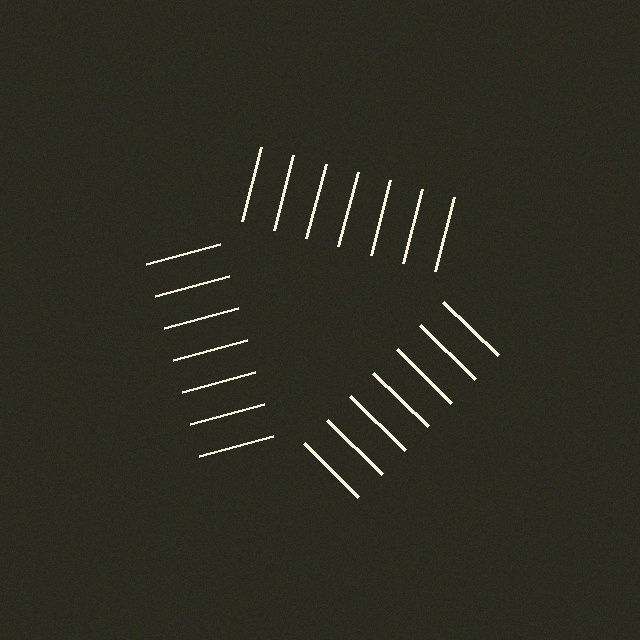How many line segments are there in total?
21 — 7 along each of the 3 edges.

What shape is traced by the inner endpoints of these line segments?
An illusory triangle — the line segments terminate on its edges but no continuous stroke is drawn.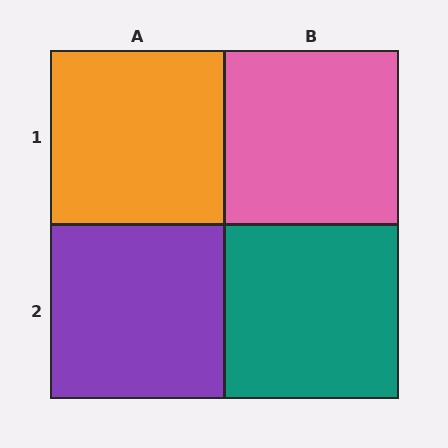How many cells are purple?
1 cell is purple.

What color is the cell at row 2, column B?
Teal.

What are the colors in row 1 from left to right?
Orange, pink.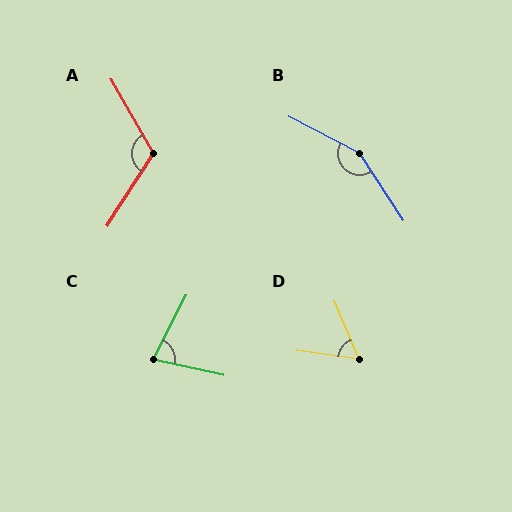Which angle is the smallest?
D, at approximately 60 degrees.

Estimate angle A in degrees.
Approximately 118 degrees.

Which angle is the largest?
B, at approximately 151 degrees.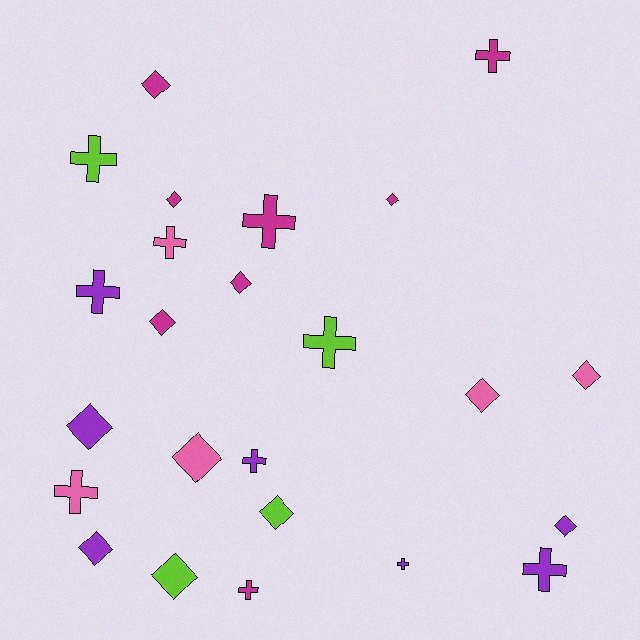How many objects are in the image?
There are 24 objects.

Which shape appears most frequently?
Diamond, with 13 objects.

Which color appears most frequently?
Magenta, with 8 objects.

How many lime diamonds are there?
There are 2 lime diamonds.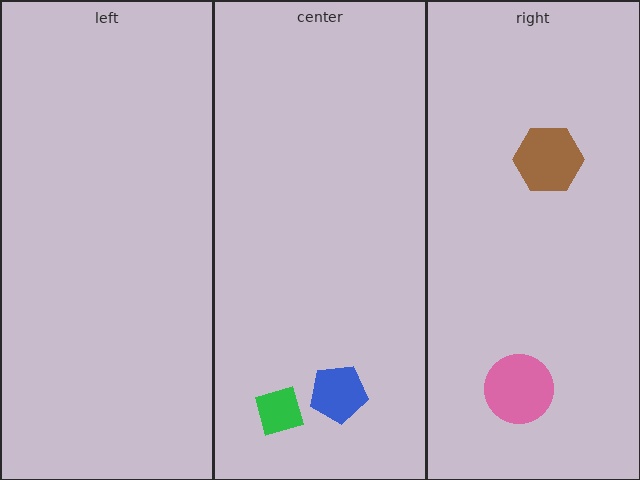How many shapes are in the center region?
2.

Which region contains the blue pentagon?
The center region.